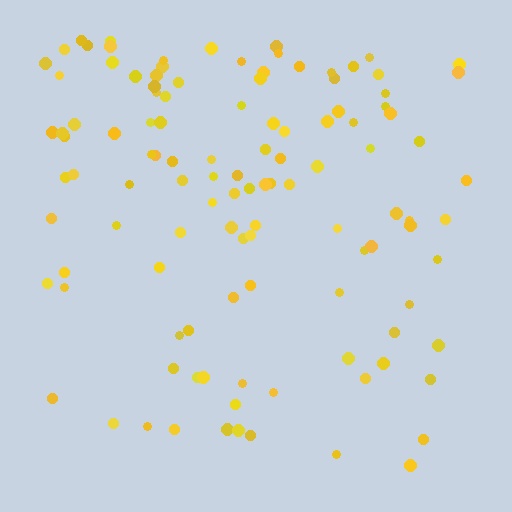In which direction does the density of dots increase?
From bottom to top, with the top side densest.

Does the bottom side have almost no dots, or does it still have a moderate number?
Still a moderate number, just noticeably fewer than the top.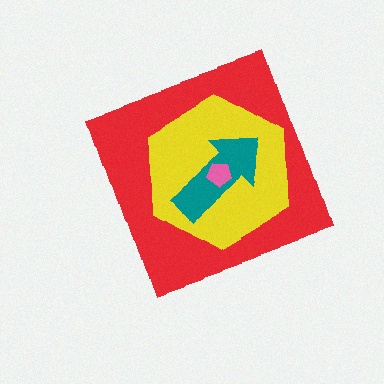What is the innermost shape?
The pink pentagon.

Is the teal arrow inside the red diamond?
Yes.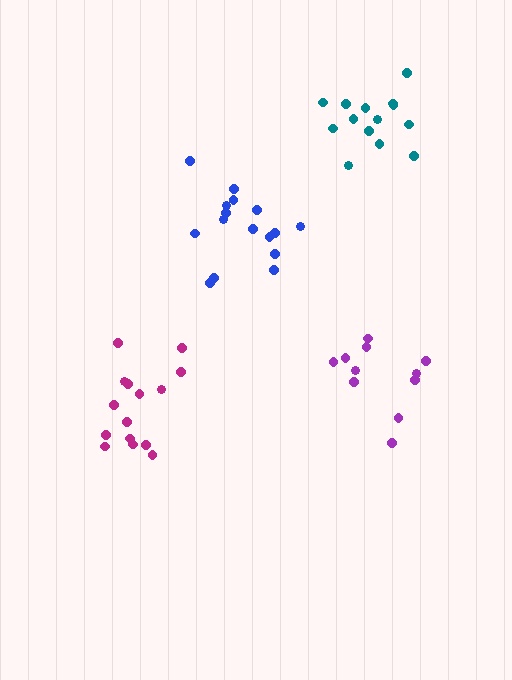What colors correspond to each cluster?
The clusters are colored: magenta, teal, purple, blue.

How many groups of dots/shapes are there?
There are 4 groups.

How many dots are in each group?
Group 1: 15 dots, Group 2: 14 dots, Group 3: 11 dots, Group 4: 16 dots (56 total).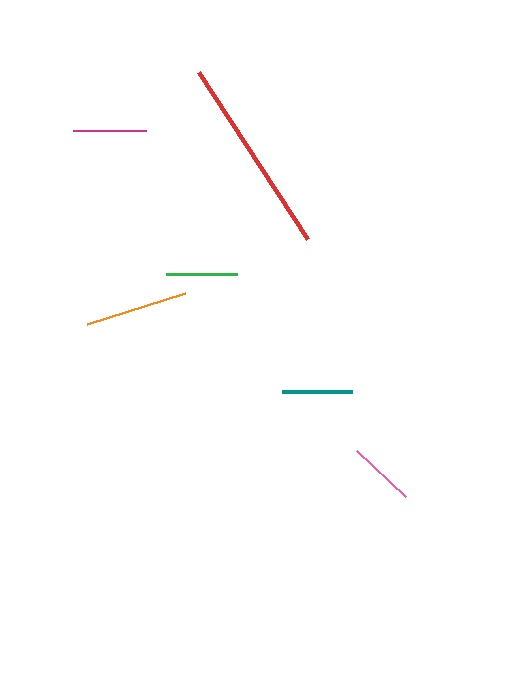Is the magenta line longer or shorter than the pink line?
The magenta line is longer than the pink line.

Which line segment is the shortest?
The pink line is the shortest at approximately 67 pixels.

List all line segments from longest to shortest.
From longest to shortest: red, orange, magenta, green, teal, pink.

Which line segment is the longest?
The red line is the longest at approximately 199 pixels.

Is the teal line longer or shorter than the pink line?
The teal line is longer than the pink line.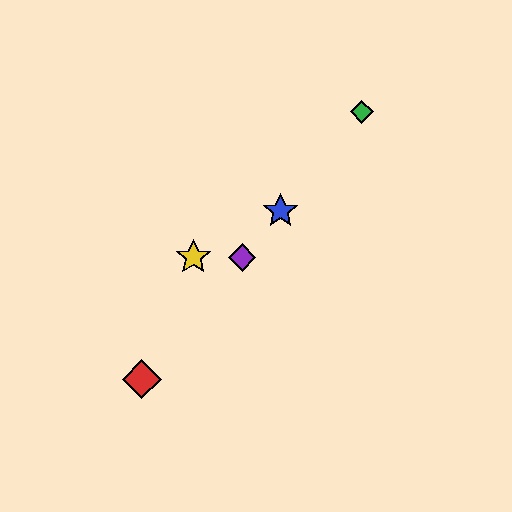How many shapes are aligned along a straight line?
4 shapes (the red diamond, the blue star, the green diamond, the purple diamond) are aligned along a straight line.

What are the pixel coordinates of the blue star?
The blue star is at (281, 211).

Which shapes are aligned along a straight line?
The red diamond, the blue star, the green diamond, the purple diamond are aligned along a straight line.